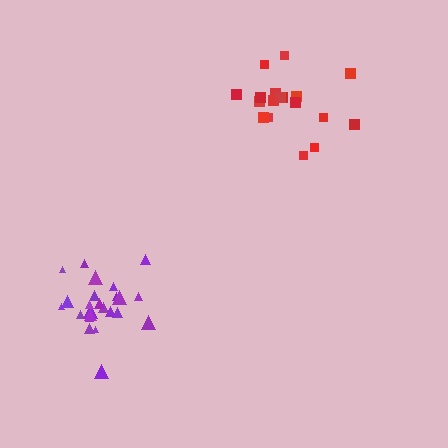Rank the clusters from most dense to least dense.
purple, red.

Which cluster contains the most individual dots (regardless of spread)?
Purple (25).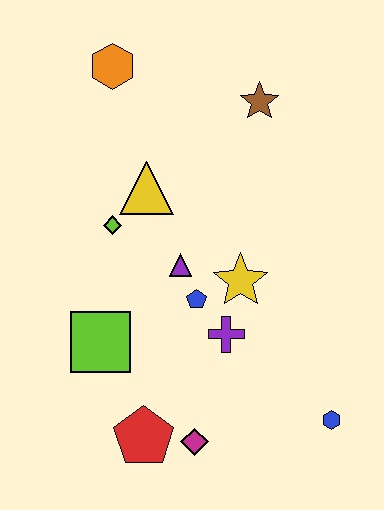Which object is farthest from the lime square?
The brown star is farthest from the lime square.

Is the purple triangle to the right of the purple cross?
No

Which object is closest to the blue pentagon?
The purple triangle is closest to the blue pentagon.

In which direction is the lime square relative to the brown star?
The lime square is below the brown star.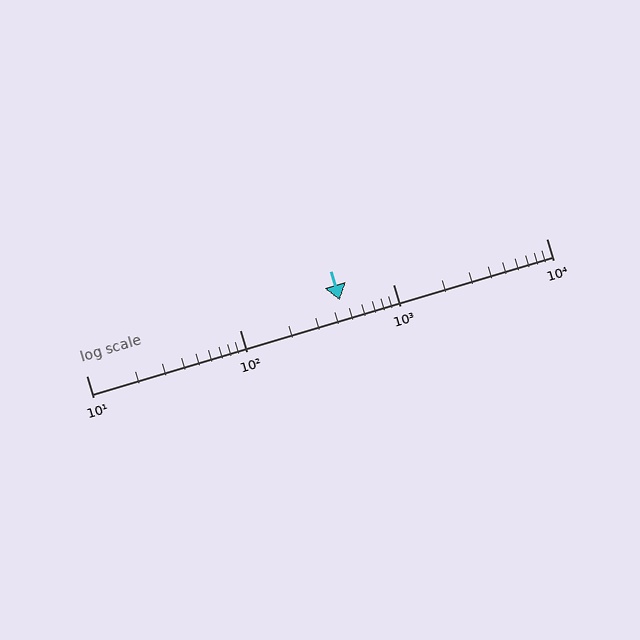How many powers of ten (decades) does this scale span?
The scale spans 3 decades, from 10 to 10000.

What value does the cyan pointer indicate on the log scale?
The pointer indicates approximately 450.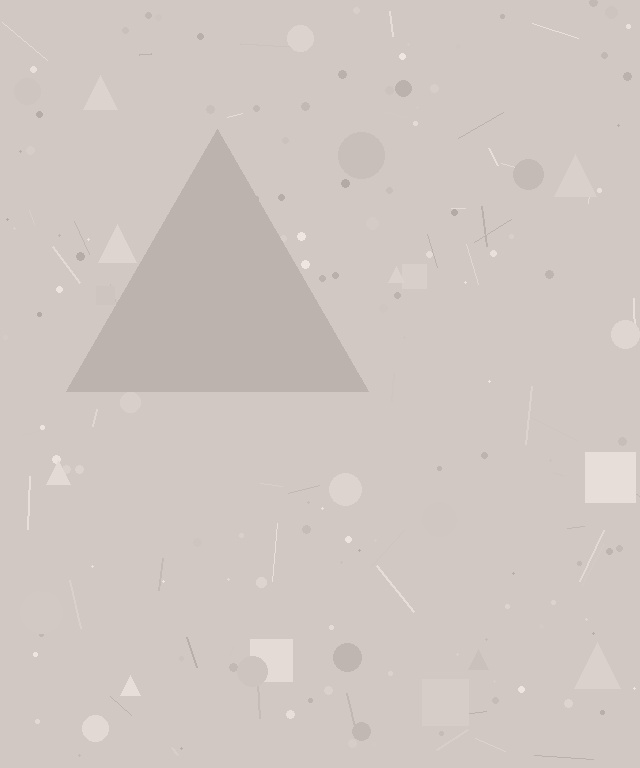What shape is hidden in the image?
A triangle is hidden in the image.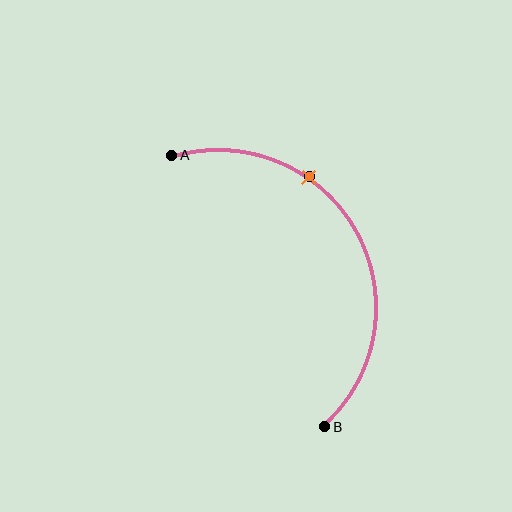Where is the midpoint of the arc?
The arc midpoint is the point on the curve farthest from the straight line joining A and B. It sits to the right of that line.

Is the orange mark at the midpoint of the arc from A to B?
No. The orange mark lies on the arc but is closer to endpoint A. The arc midpoint would be at the point on the curve equidistant along the arc from both A and B.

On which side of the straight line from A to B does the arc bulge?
The arc bulges to the right of the straight line connecting A and B.